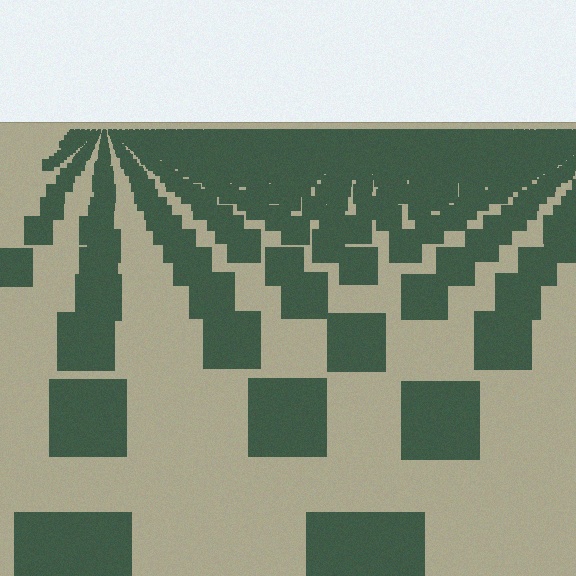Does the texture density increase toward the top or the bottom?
Density increases toward the top.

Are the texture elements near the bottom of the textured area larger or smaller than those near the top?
Larger. Near the bottom, elements are closer to the viewer and appear at a bigger on-screen size.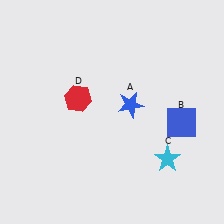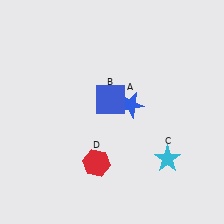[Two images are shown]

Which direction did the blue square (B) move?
The blue square (B) moved left.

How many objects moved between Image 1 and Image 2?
2 objects moved between the two images.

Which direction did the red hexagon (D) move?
The red hexagon (D) moved down.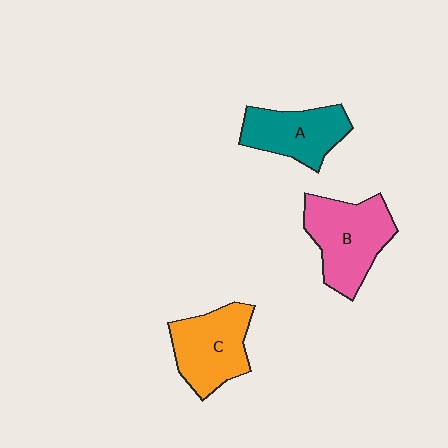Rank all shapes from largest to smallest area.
From largest to smallest: B (pink), C (orange), A (teal).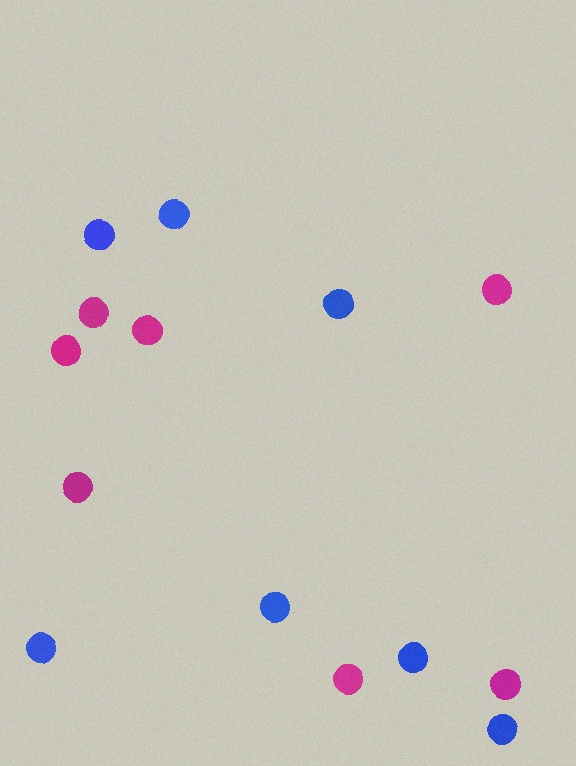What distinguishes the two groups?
There are 2 groups: one group of magenta circles (7) and one group of blue circles (7).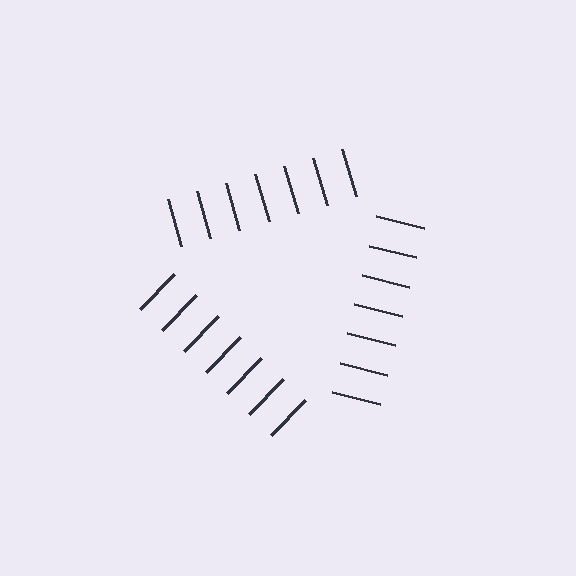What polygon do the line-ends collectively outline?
An illusory triangle — the line segments terminate on its edges but no continuous stroke is drawn.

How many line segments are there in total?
21 — 7 along each of the 3 edges.